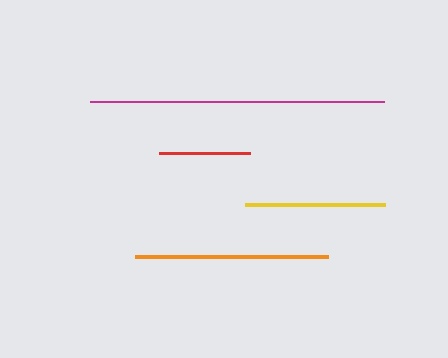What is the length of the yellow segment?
The yellow segment is approximately 140 pixels long.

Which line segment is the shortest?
The red line is the shortest at approximately 91 pixels.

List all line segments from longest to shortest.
From longest to shortest: magenta, orange, yellow, red.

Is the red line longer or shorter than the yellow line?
The yellow line is longer than the red line.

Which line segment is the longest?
The magenta line is the longest at approximately 294 pixels.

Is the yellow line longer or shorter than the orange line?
The orange line is longer than the yellow line.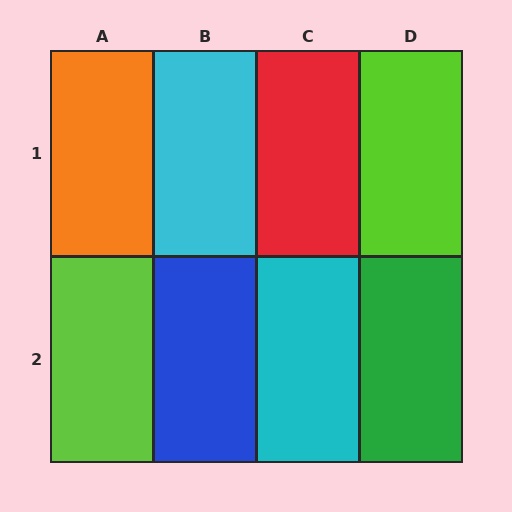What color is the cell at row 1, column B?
Cyan.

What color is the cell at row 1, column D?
Lime.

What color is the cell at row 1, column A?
Orange.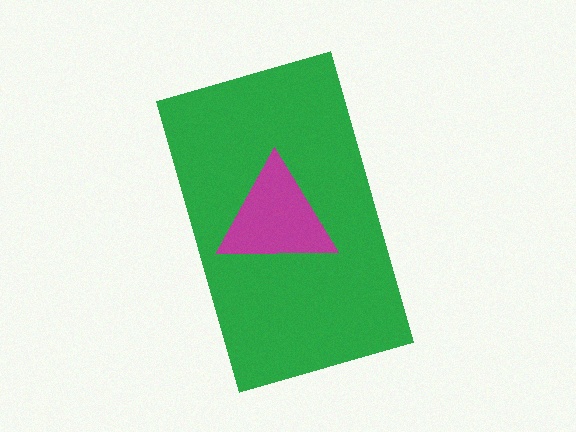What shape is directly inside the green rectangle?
The magenta triangle.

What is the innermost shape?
The magenta triangle.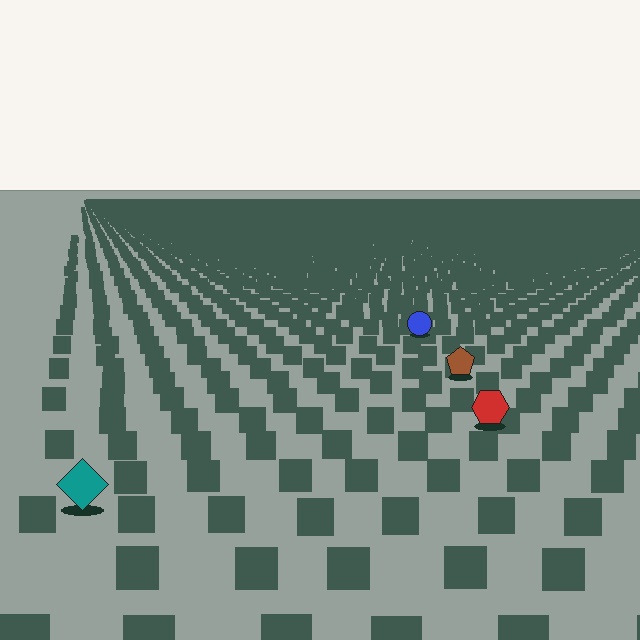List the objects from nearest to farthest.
From nearest to farthest: the teal diamond, the red hexagon, the brown pentagon, the blue circle.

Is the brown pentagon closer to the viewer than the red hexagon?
No. The red hexagon is closer — you can tell from the texture gradient: the ground texture is coarser near it.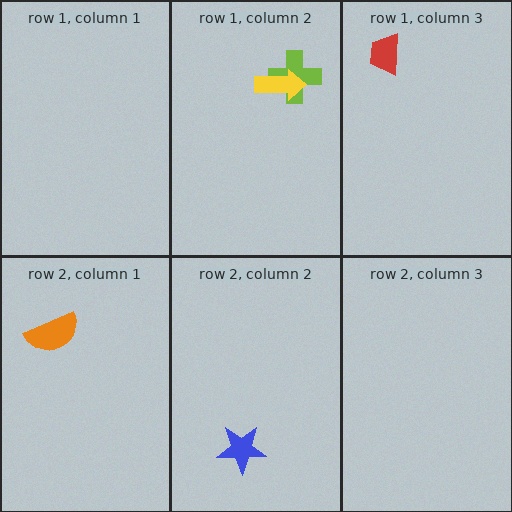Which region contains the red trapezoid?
The row 1, column 3 region.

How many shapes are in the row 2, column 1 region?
1.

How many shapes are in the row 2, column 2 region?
1.